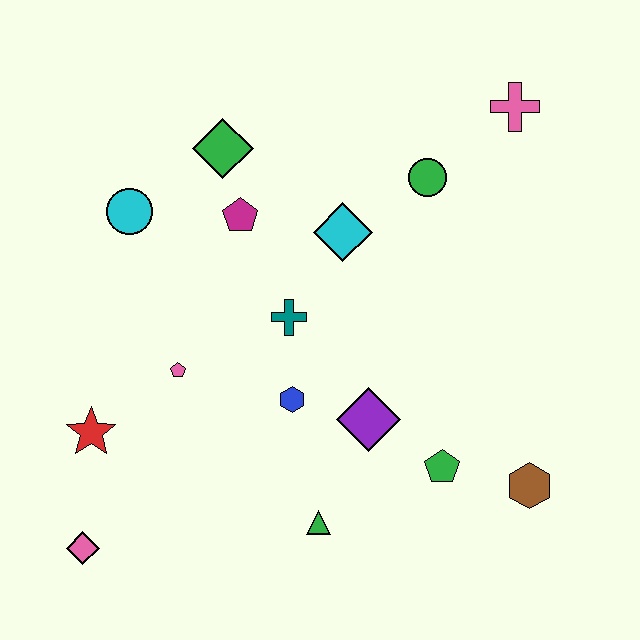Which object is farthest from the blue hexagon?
The pink cross is farthest from the blue hexagon.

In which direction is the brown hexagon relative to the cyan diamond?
The brown hexagon is below the cyan diamond.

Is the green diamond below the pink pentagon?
No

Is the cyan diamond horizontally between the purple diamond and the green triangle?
Yes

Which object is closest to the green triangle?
The purple diamond is closest to the green triangle.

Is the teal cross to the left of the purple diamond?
Yes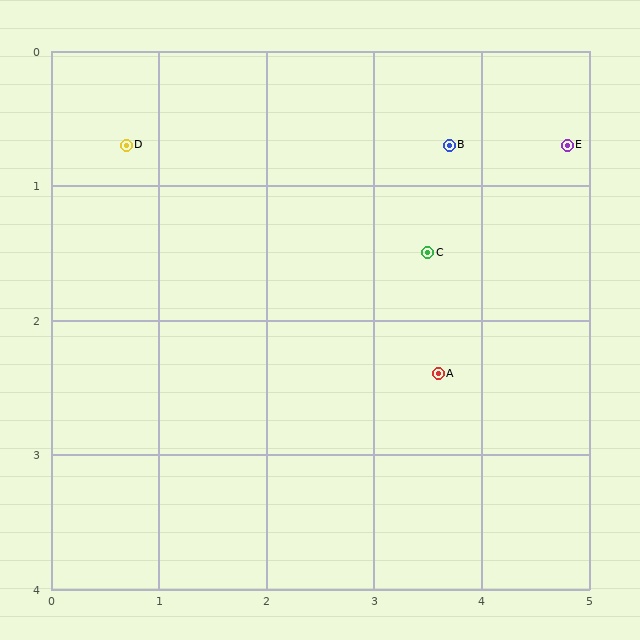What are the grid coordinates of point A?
Point A is at approximately (3.6, 2.4).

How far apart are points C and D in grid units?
Points C and D are about 2.9 grid units apart.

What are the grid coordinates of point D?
Point D is at approximately (0.7, 0.7).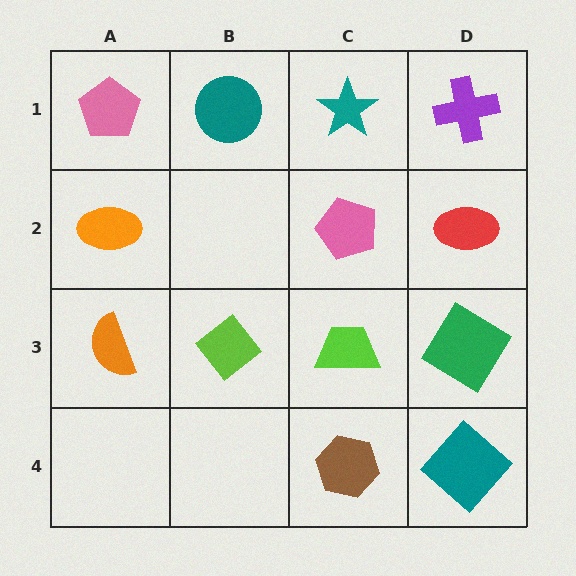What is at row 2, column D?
A red ellipse.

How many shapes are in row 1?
4 shapes.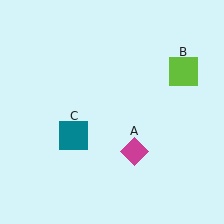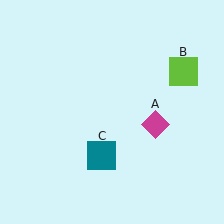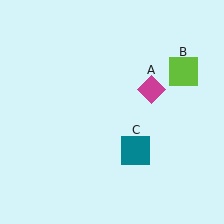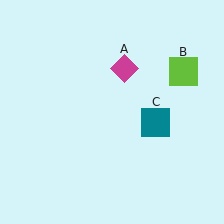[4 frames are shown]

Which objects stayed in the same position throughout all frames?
Lime square (object B) remained stationary.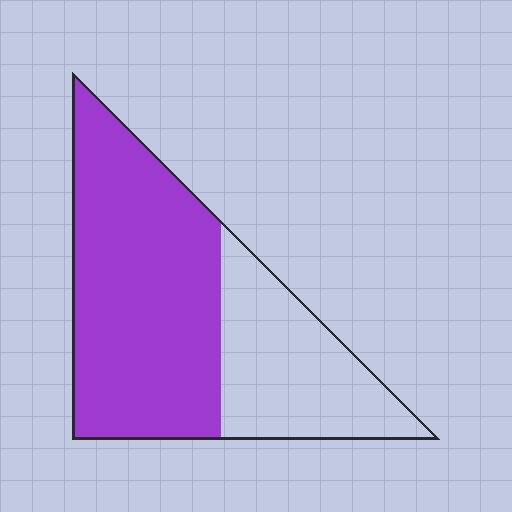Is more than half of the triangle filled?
Yes.